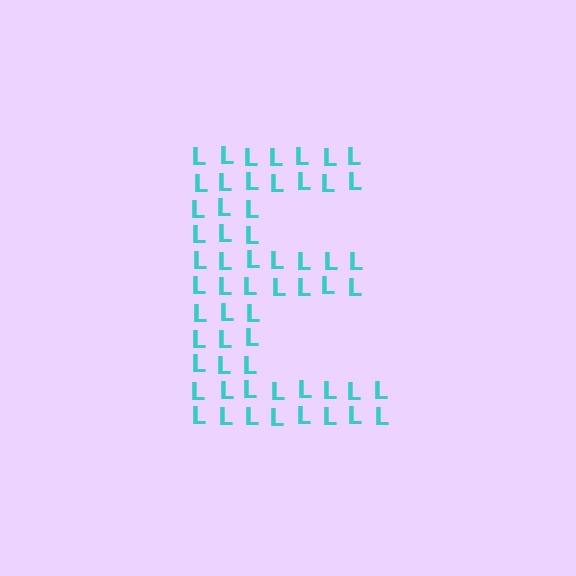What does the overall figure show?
The overall figure shows the letter E.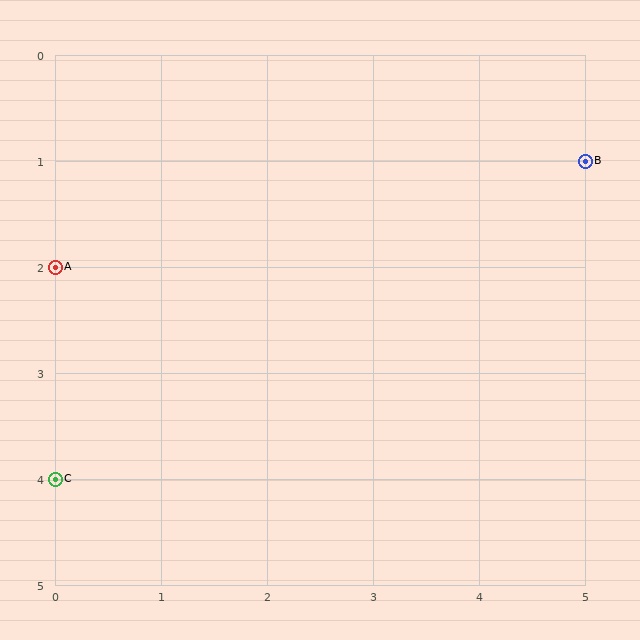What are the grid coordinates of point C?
Point C is at grid coordinates (0, 4).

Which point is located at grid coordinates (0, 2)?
Point A is at (0, 2).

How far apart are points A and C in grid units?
Points A and C are 2 rows apart.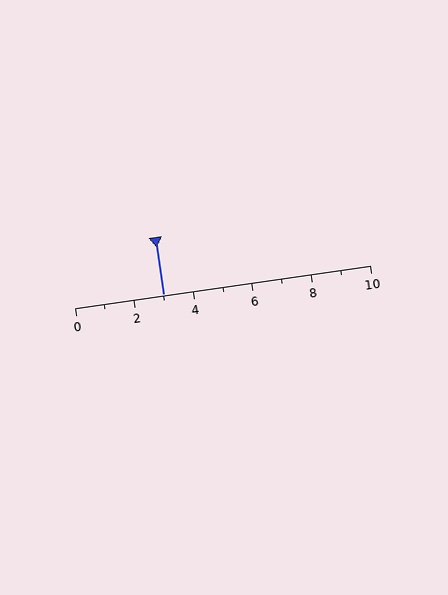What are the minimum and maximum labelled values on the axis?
The axis runs from 0 to 10.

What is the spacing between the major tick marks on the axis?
The major ticks are spaced 2 apart.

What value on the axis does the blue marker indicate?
The marker indicates approximately 3.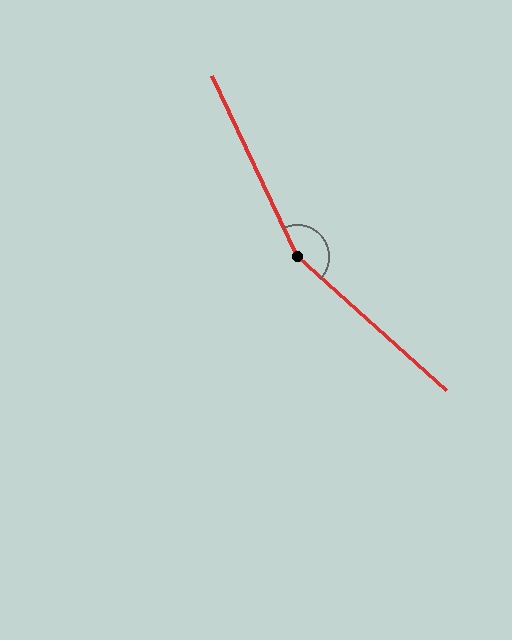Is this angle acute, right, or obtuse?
It is obtuse.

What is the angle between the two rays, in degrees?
Approximately 157 degrees.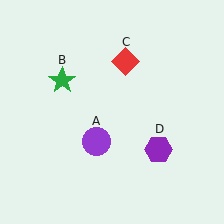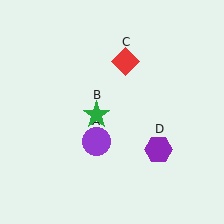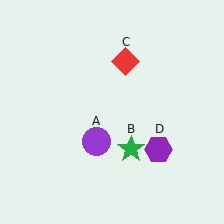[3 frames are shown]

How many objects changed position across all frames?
1 object changed position: green star (object B).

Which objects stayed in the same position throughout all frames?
Purple circle (object A) and red diamond (object C) and purple hexagon (object D) remained stationary.